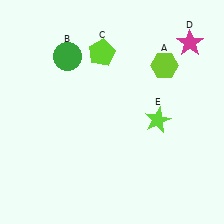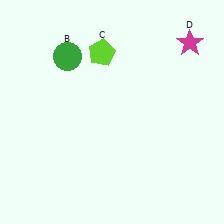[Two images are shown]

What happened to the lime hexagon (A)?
The lime hexagon (A) was removed in Image 2. It was in the top-right area of Image 1.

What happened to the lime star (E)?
The lime star (E) was removed in Image 2. It was in the bottom-right area of Image 1.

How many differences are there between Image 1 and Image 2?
There are 2 differences between the two images.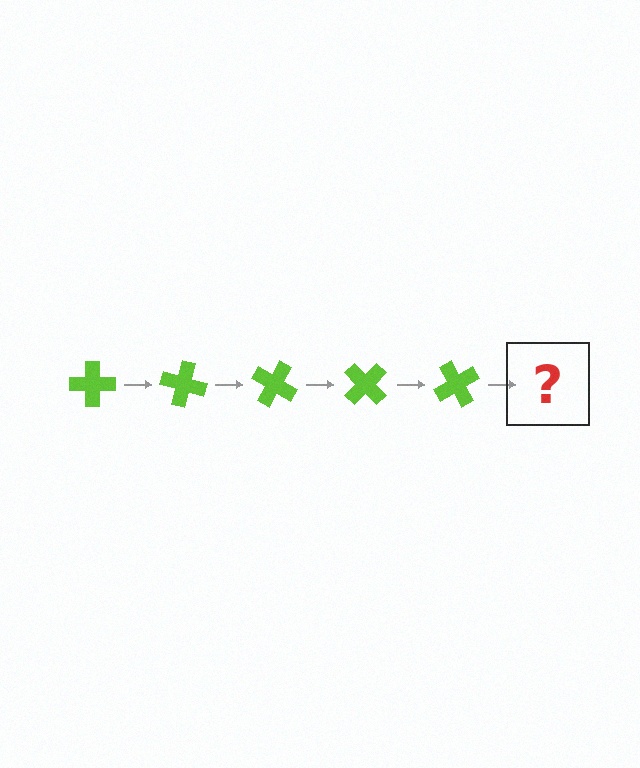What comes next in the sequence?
The next element should be a lime cross rotated 75 degrees.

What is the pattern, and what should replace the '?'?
The pattern is that the cross rotates 15 degrees each step. The '?' should be a lime cross rotated 75 degrees.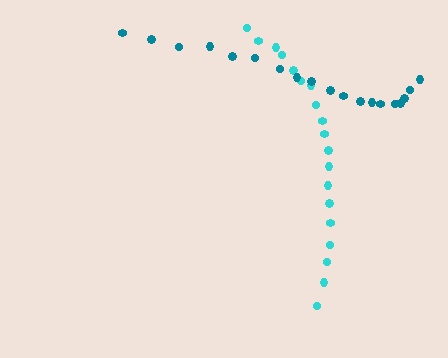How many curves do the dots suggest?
There are 2 distinct paths.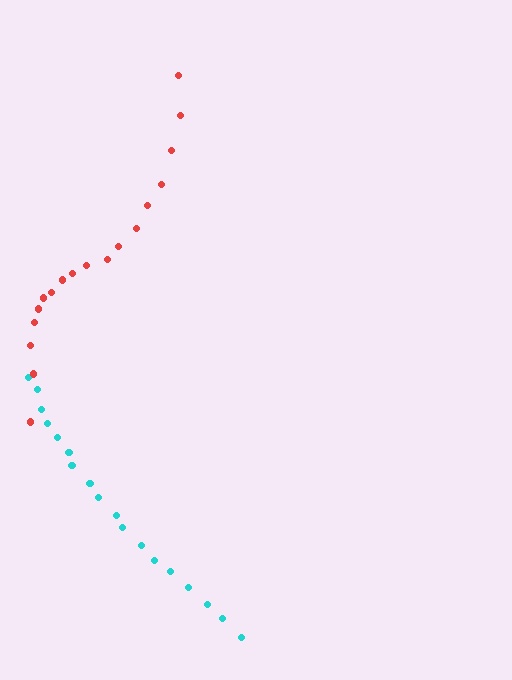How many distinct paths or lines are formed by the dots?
There are 2 distinct paths.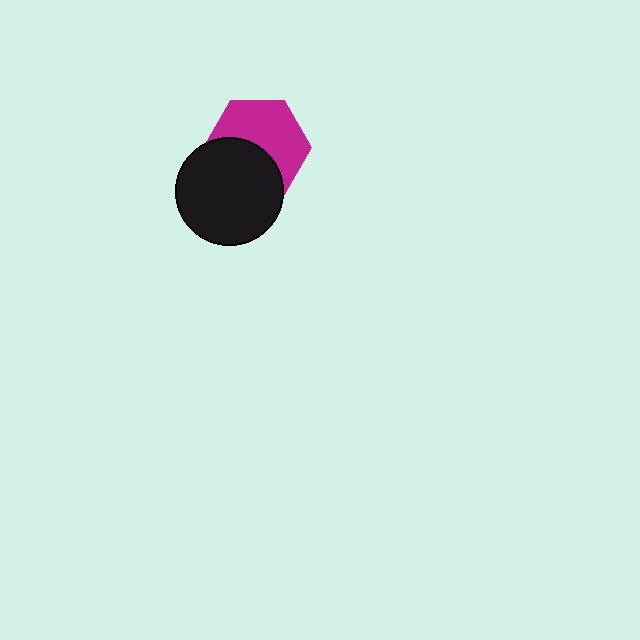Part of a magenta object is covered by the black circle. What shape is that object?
It is a hexagon.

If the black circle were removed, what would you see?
You would see the complete magenta hexagon.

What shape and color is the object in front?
The object in front is a black circle.